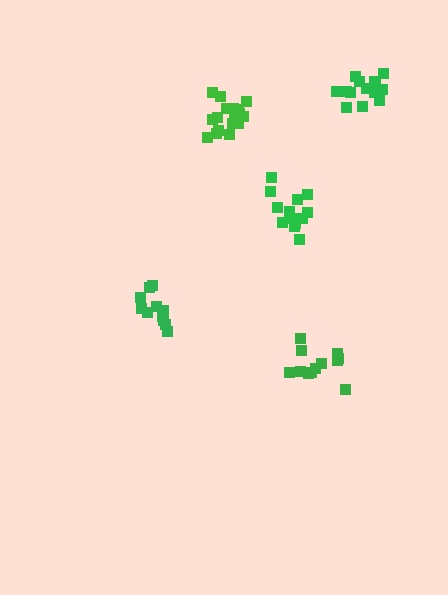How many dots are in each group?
Group 1: 18 dots, Group 2: 12 dots, Group 3: 13 dots, Group 4: 12 dots, Group 5: 15 dots (70 total).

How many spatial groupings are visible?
There are 5 spatial groupings.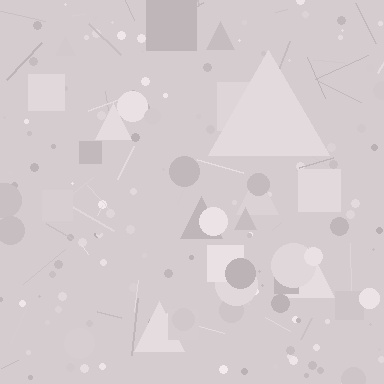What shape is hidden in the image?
A triangle is hidden in the image.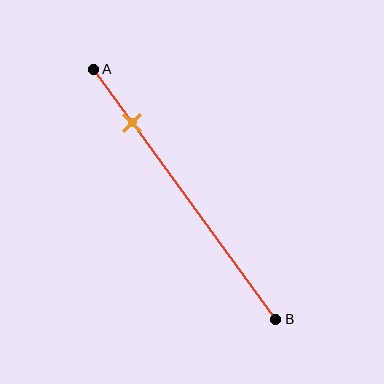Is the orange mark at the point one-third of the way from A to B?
No, the mark is at about 20% from A, not at the 33% one-third point.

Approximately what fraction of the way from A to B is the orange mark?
The orange mark is approximately 20% of the way from A to B.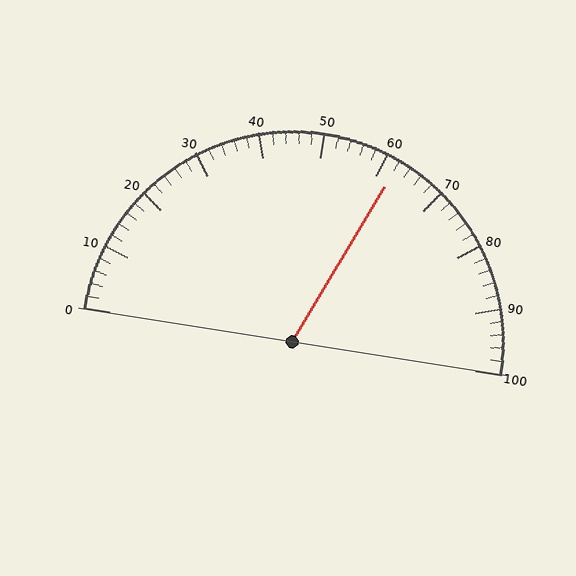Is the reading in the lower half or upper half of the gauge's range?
The reading is in the upper half of the range (0 to 100).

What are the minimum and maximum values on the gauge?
The gauge ranges from 0 to 100.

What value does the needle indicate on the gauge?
The needle indicates approximately 62.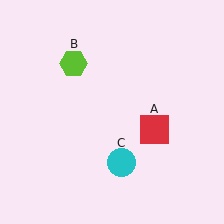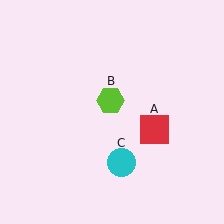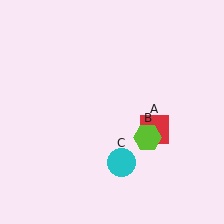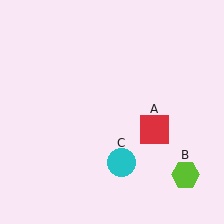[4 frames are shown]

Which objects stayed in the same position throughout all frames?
Red square (object A) and cyan circle (object C) remained stationary.